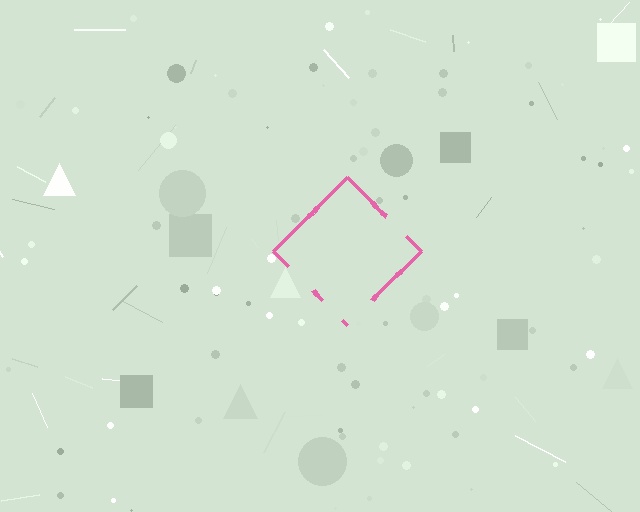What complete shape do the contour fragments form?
The contour fragments form a diamond.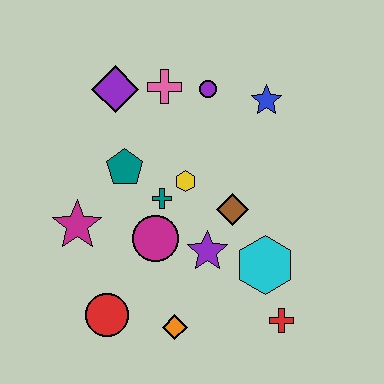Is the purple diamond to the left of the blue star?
Yes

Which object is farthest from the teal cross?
The red cross is farthest from the teal cross.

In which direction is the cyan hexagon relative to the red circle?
The cyan hexagon is to the right of the red circle.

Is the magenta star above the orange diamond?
Yes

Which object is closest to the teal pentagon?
The teal cross is closest to the teal pentagon.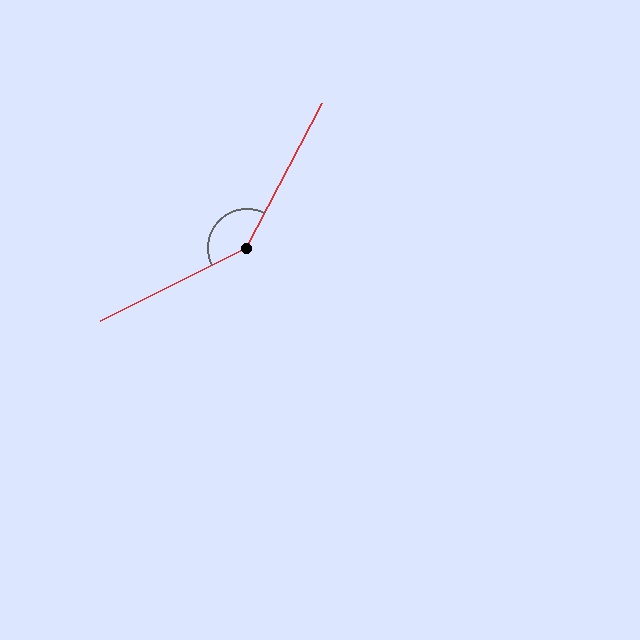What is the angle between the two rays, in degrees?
Approximately 144 degrees.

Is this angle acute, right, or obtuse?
It is obtuse.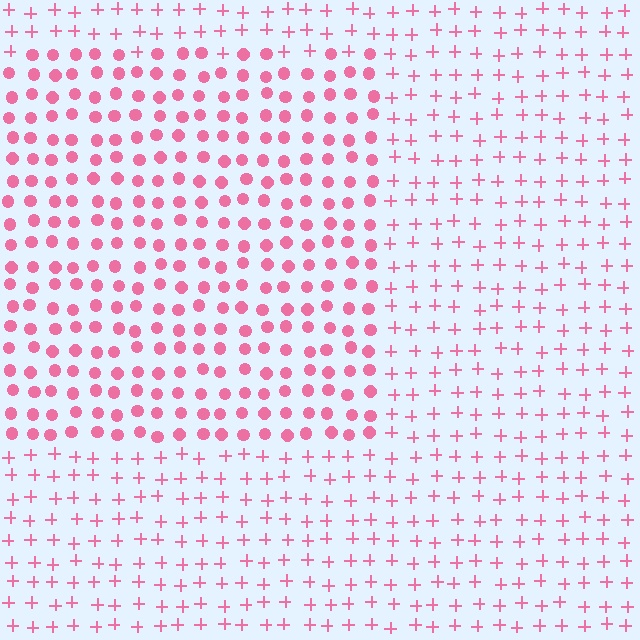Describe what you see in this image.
The image is filled with small pink elements arranged in a uniform grid. A rectangle-shaped region contains circles, while the surrounding area contains plus signs. The boundary is defined purely by the change in element shape.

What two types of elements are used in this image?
The image uses circles inside the rectangle region and plus signs outside it.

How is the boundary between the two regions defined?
The boundary is defined by a change in element shape: circles inside vs. plus signs outside. All elements share the same color and spacing.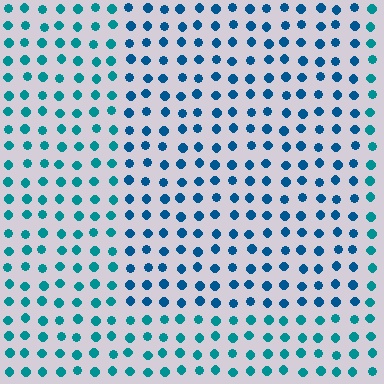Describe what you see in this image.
The image is filled with small teal elements in a uniform arrangement. A rectangle-shaped region is visible where the elements are tinted to a slightly different hue, forming a subtle color boundary.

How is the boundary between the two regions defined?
The boundary is defined purely by a slight shift in hue (about 24 degrees). Spacing, size, and orientation are identical on both sides.